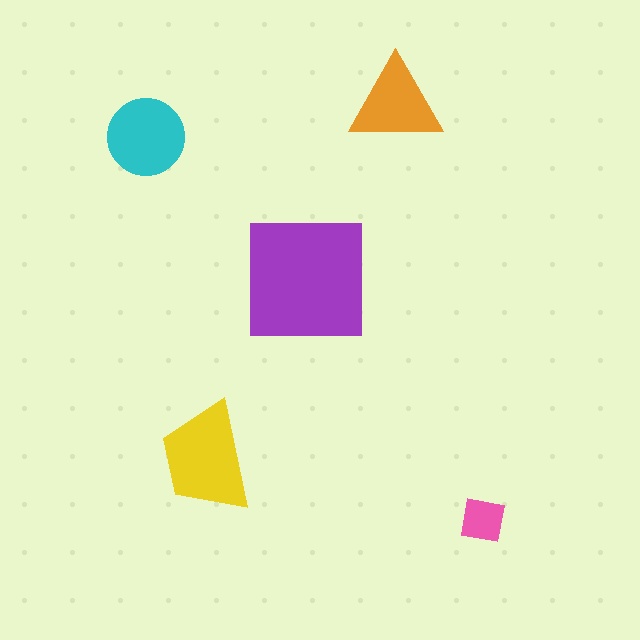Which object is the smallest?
The pink square.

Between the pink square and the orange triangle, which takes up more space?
The orange triangle.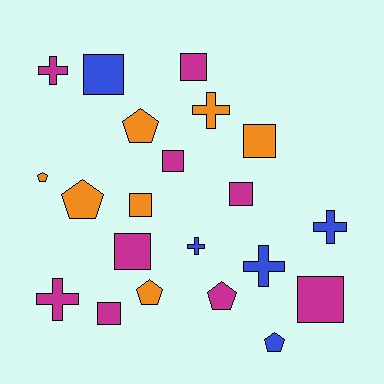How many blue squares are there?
There is 1 blue square.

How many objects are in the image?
There are 21 objects.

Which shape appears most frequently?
Square, with 9 objects.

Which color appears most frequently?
Magenta, with 9 objects.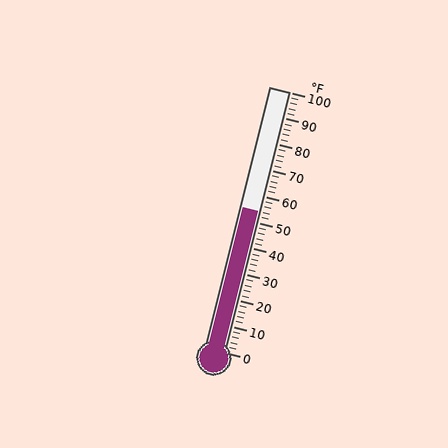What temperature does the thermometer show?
The thermometer shows approximately 54°F.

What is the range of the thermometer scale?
The thermometer scale ranges from 0°F to 100°F.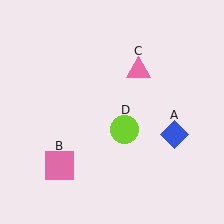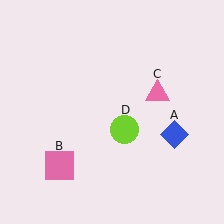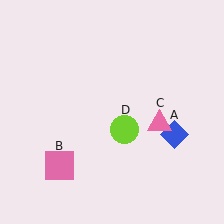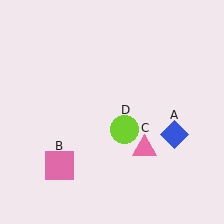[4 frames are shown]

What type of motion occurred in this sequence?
The pink triangle (object C) rotated clockwise around the center of the scene.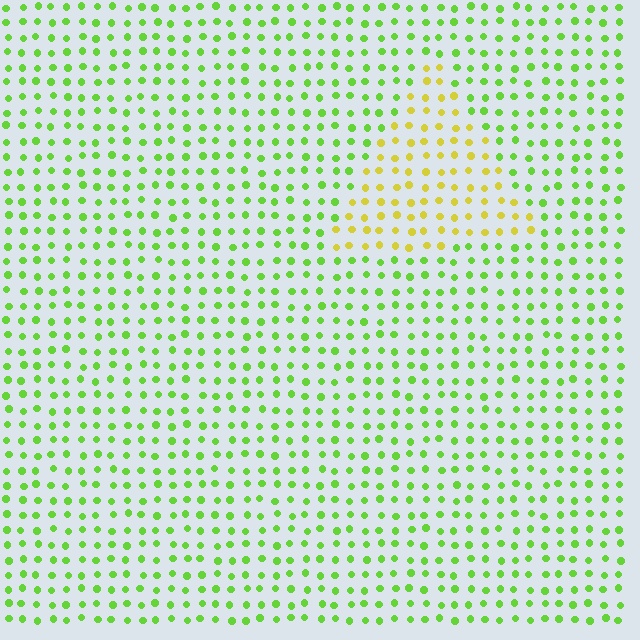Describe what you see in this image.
The image is filled with small lime elements in a uniform arrangement. A triangle-shaped region is visible where the elements are tinted to a slightly different hue, forming a subtle color boundary.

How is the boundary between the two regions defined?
The boundary is defined purely by a slight shift in hue (about 46 degrees). Spacing, size, and orientation are identical on both sides.